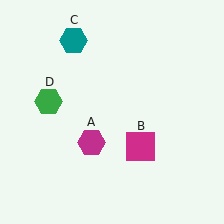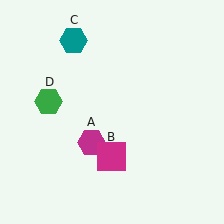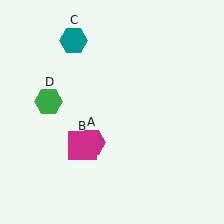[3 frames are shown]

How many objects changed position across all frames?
1 object changed position: magenta square (object B).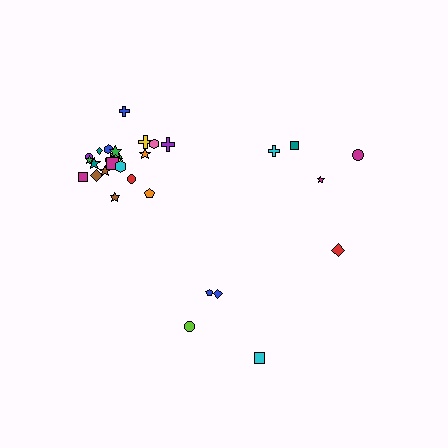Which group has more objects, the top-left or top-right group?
The top-left group.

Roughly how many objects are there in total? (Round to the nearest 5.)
Roughly 30 objects in total.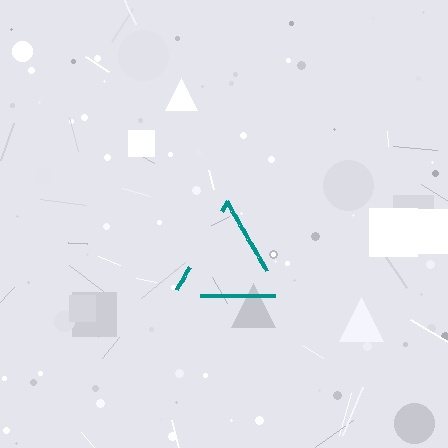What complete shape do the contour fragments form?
The contour fragments form a triangle.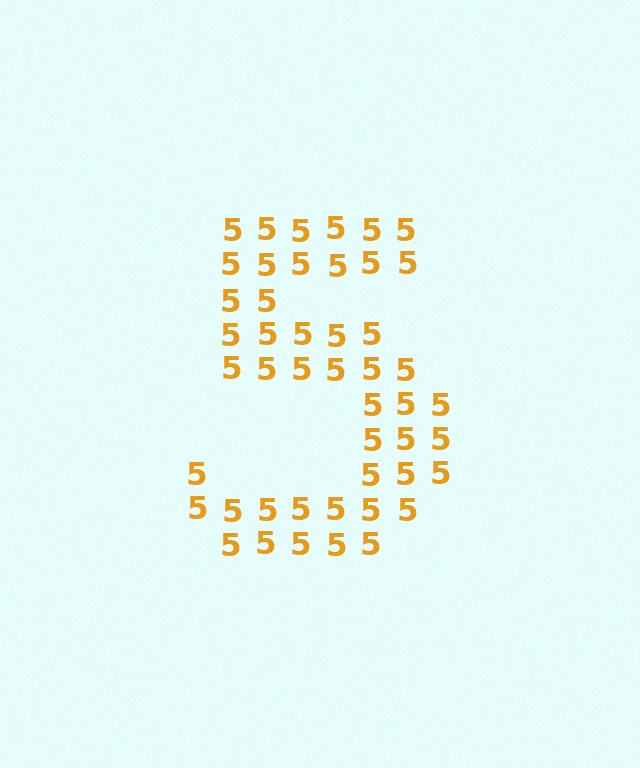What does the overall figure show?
The overall figure shows the digit 5.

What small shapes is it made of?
It is made of small digit 5's.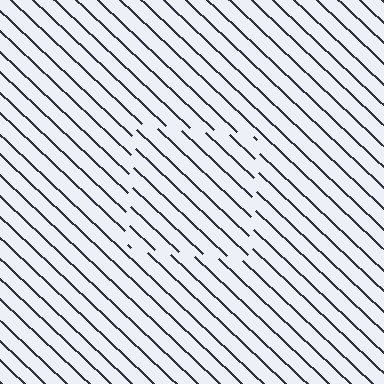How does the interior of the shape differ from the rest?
The interior of the shape contains the same grating, shifted by half a period — the contour is defined by the phase discontinuity where line-ends from the inner and outer gratings abut.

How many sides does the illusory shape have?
4 sides — the line-ends trace a square.